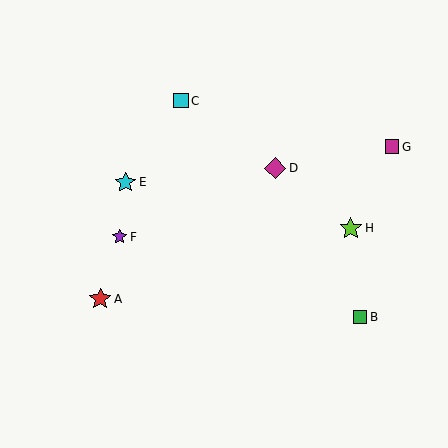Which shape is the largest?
The lime star (labeled H) is the largest.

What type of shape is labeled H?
Shape H is a lime star.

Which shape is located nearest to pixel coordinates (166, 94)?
The cyan square (labeled C) at (181, 101) is nearest to that location.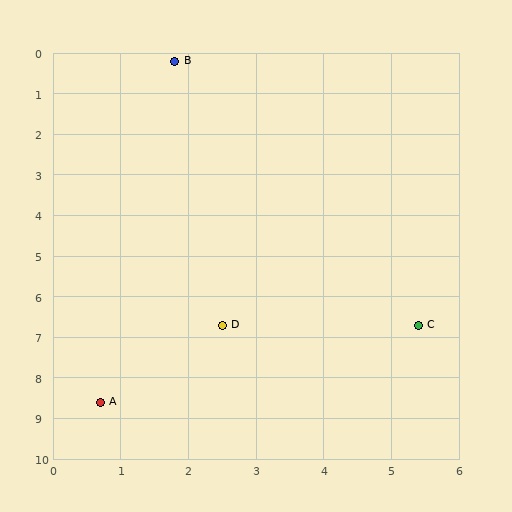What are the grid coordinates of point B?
Point B is at approximately (1.8, 0.2).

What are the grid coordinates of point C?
Point C is at approximately (5.4, 6.7).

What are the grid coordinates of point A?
Point A is at approximately (0.7, 8.6).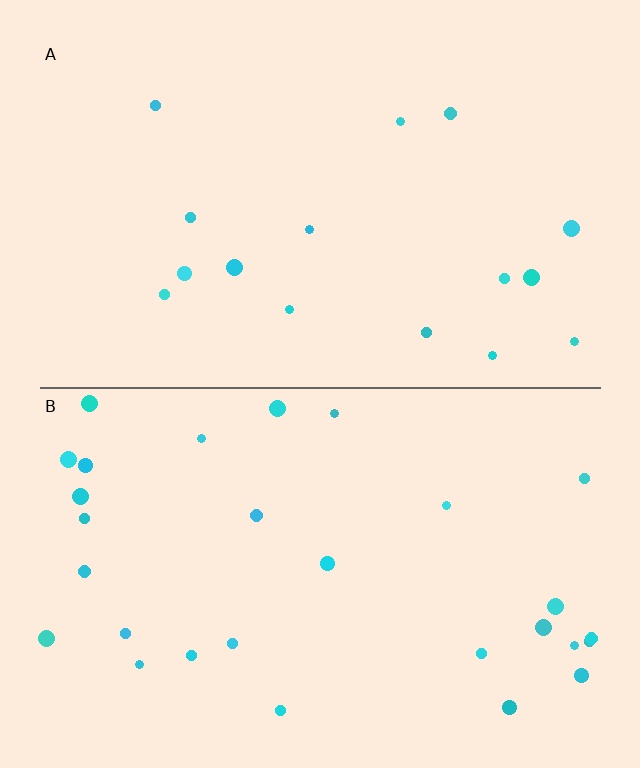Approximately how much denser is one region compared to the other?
Approximately 1.8× — region B over region A.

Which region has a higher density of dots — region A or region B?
B (the bottom).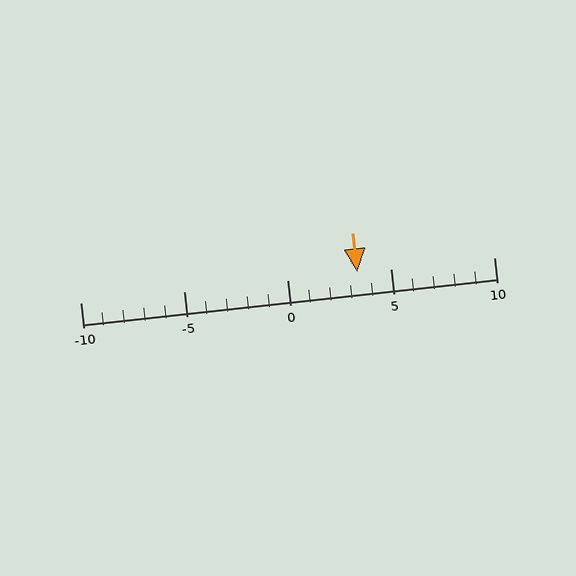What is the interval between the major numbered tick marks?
The major tick marks are spaced 5 units apart.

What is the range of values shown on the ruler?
The ruler shows values from -10 to 10.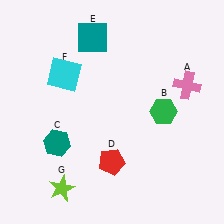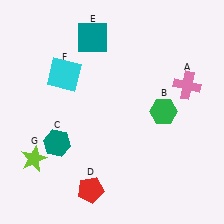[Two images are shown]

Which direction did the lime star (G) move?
The lime star (G) moved up.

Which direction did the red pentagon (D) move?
The red pentagon (D) moved down.